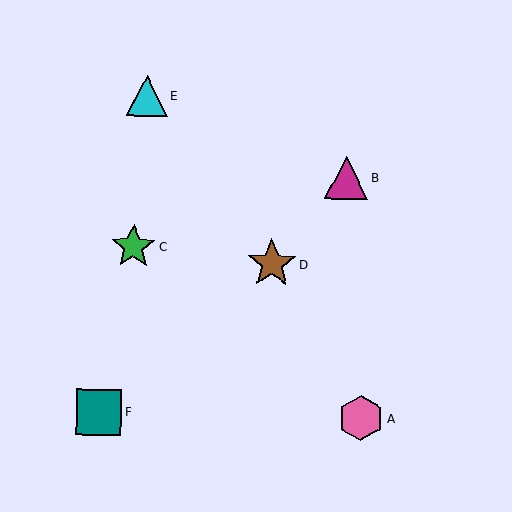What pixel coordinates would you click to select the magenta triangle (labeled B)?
Click at (346, 178) to select the magenta triangle B.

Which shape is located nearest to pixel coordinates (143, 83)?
The cyan triangle (labeled E) at (147, 96) is nearest to that location.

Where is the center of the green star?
The center of the green star is at (134, 247).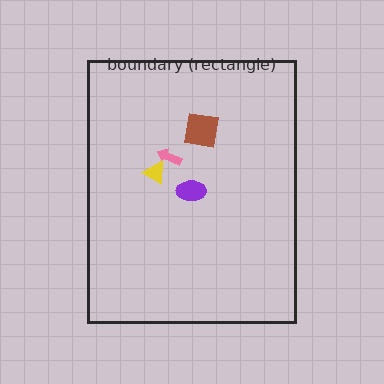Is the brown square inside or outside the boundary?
Inside.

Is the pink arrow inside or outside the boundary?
Inside.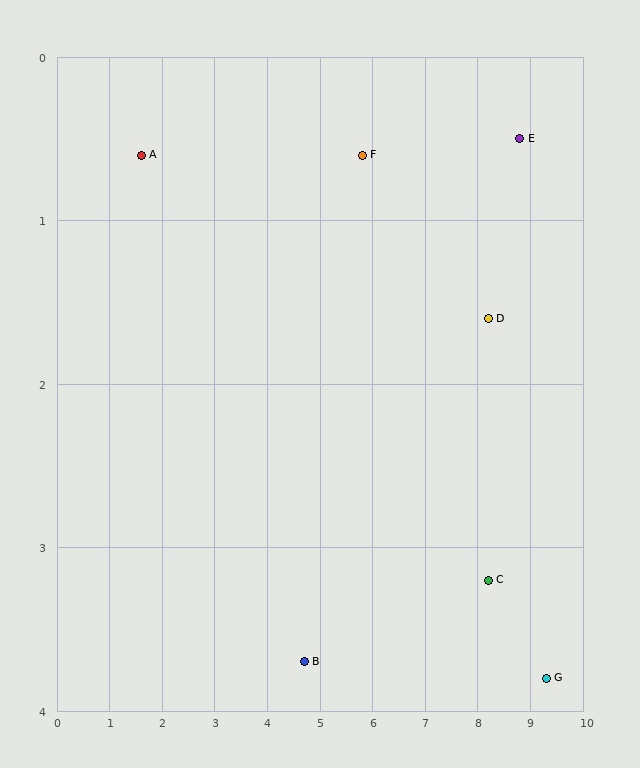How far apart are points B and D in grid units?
Points B and D are about 4.1 grid units apart.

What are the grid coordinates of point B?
Point B is at approximately (4.7, 3.7).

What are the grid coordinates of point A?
Point A is at approximately (1.6, 0.6).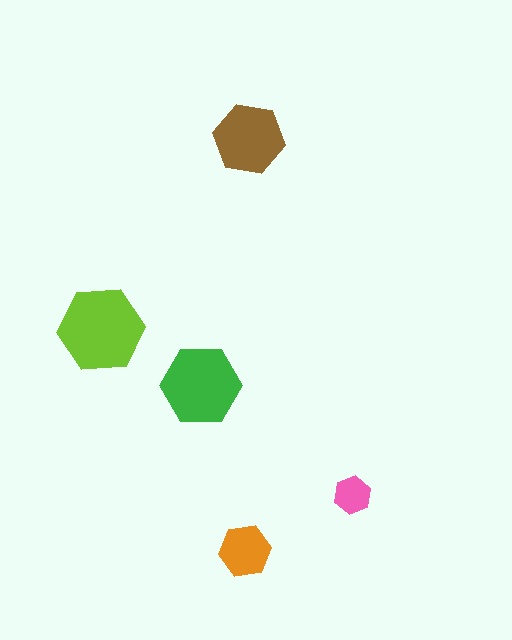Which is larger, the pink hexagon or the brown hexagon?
The brown one.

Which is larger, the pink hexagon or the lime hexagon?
The lime one.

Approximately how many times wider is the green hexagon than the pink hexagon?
About 2 times wider.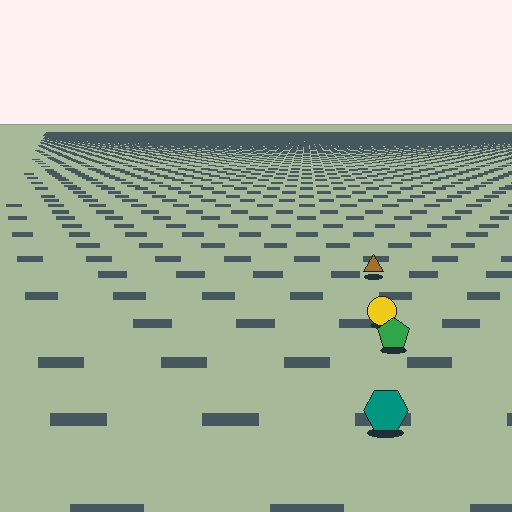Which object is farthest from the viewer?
The brown triangle is farthest from the viewer. It appears smaller and the ground texture around it is denser.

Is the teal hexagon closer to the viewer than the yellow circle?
Yes. The teal hexagon is closer — you can tell from the texture gradient: the ground texture is coarser near it.